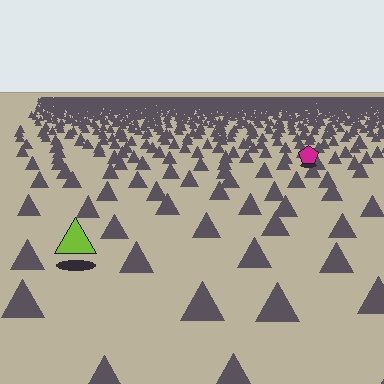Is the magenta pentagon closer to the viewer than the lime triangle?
No. The lime triangle is closer — you can tell from the texture gradient: the ground texture is coarser near it.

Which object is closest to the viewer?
The lime triangle is closest. The texture marks near it are larger and more spread out.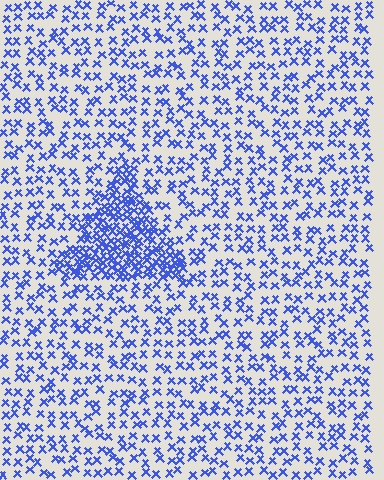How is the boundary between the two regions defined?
The boundary is defined by a change in element density (approximately 2.6x ratio). All elements are the same color, size, and shape.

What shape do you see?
I see a triangle.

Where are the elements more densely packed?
The elements are more densely packed inside the triangle boundary.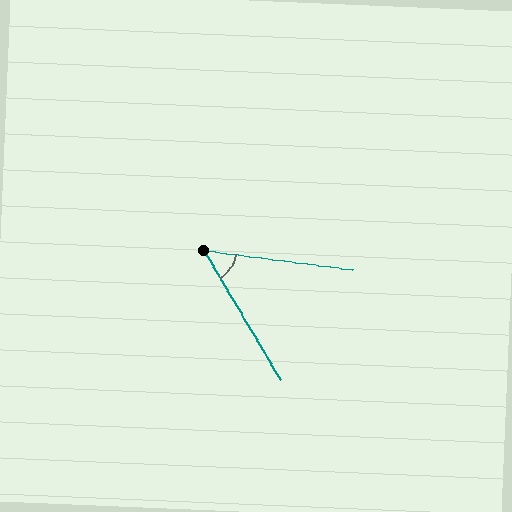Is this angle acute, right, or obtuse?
It is acute.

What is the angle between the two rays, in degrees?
Approximately 52 degrees.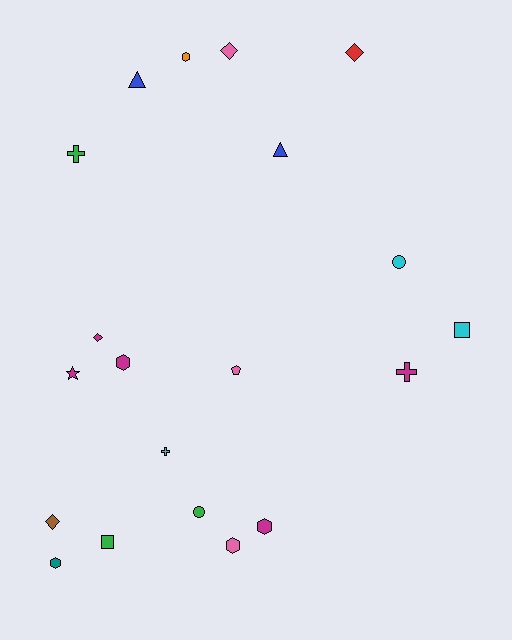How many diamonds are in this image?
There are 4 diamonds.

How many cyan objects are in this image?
There are 3 cyan objects.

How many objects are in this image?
There are 20 objects.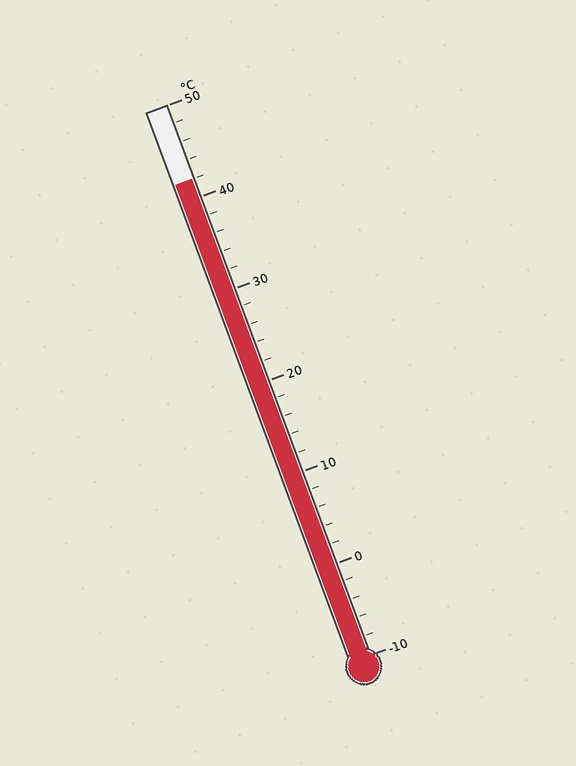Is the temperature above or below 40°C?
The temperature is above 40°C.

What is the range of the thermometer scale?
The thermometer scale ranges from -10°C to 50°C.